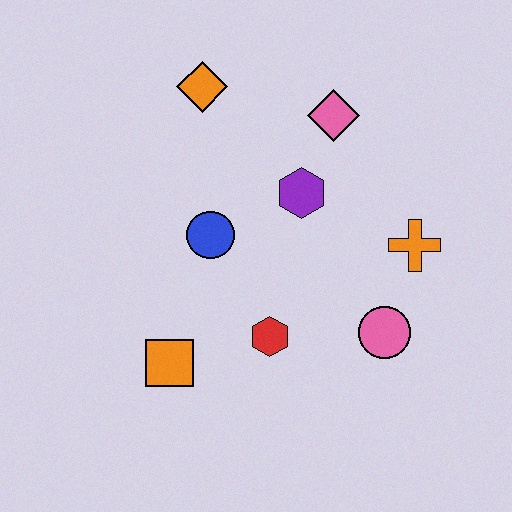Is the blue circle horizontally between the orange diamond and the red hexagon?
Yes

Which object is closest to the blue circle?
The purple hexagon is closest to the blue circle.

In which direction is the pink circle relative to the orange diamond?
The pink circle is below the orange diamond.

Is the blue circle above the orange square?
Yes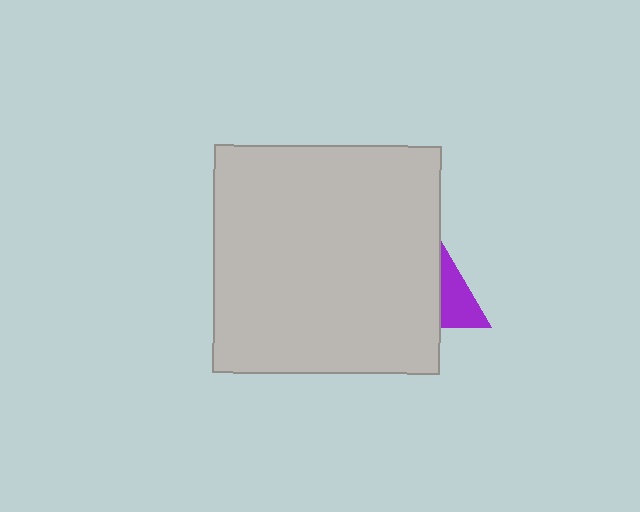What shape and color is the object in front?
The object in front is a light gray square.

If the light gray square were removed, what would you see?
You would see the complete purple triangle.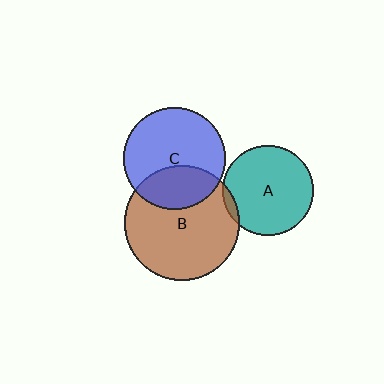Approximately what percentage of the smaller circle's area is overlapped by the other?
Approximately 30%.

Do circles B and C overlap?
Yes.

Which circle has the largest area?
Circle B (brown).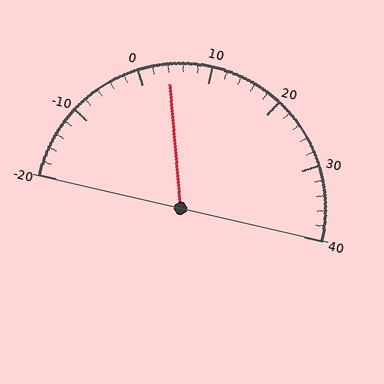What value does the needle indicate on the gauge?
The needle indicates approximately 4.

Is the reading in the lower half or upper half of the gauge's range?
The reading is in the lower half of the range (-20 to 40).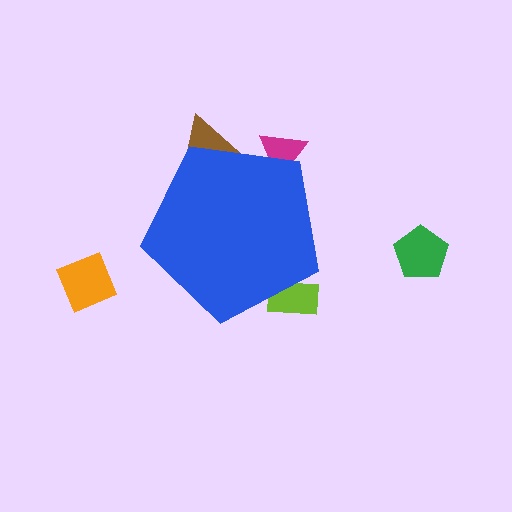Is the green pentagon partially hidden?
No, the green pentagon is fully visible.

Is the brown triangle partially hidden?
Yes, the brown triangle is partially hidden behind the blue pentagon.